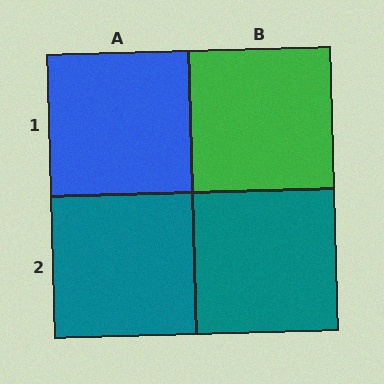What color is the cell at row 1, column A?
Blue.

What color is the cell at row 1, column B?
Green.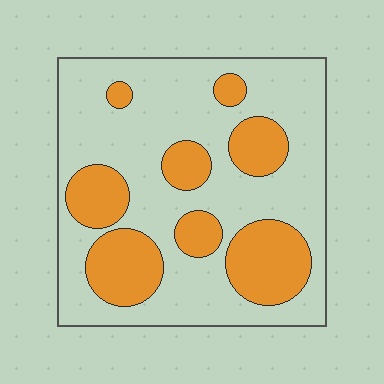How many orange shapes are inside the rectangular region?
8.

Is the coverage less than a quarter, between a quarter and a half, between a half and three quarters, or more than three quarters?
Between a quarter and a half.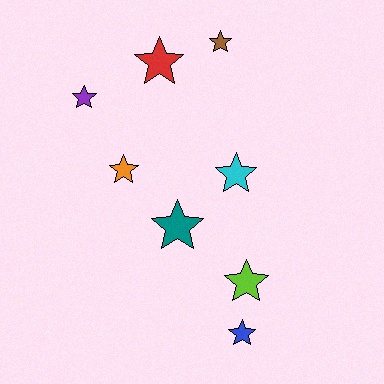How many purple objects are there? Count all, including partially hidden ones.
There is 1 purple object.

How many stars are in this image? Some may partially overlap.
There are 8 stars.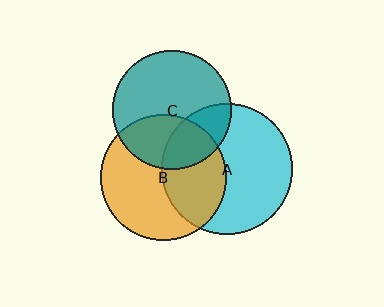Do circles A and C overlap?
Yes.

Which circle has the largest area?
Circle A (cyan).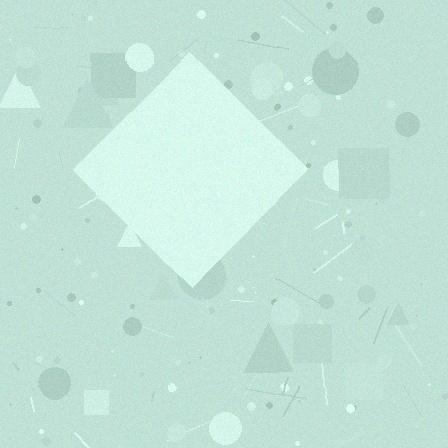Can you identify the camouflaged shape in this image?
The camouflaged shape is a diamond.